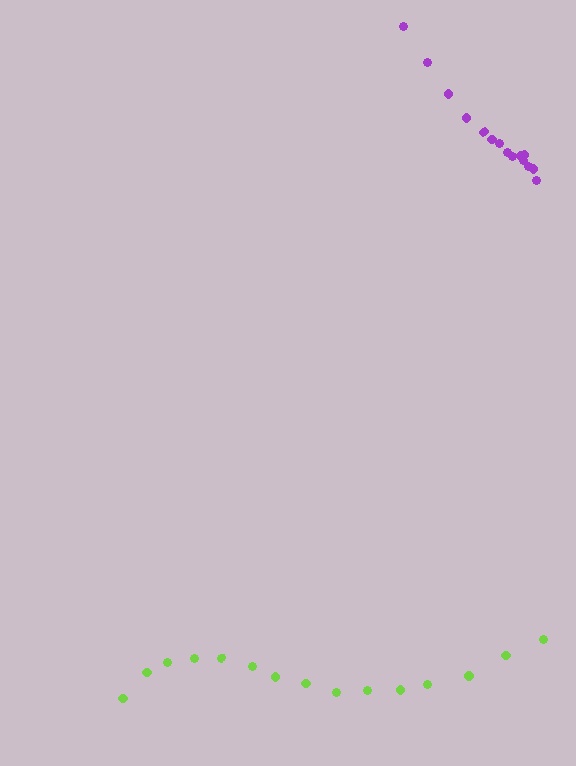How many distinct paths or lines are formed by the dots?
There are 2 distinct paths.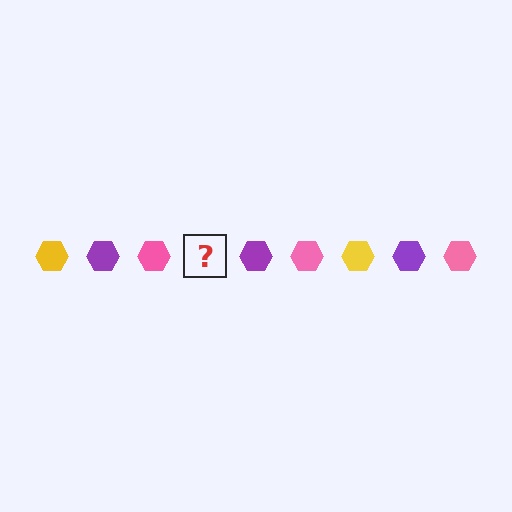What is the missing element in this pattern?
The missing element is a yellow hexagon.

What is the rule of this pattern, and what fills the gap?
The rule is that the pattern cycles through yellow, purple, pink hexagons. The gap should be filled with a yellow hexagon.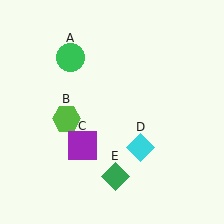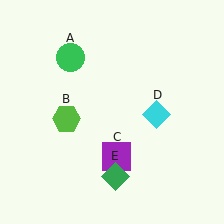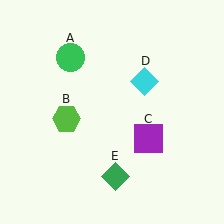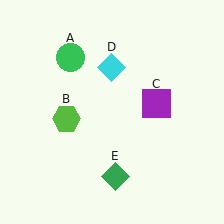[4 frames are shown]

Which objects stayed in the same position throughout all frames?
Green circle (object A) and lime hexagon (object B) and green diamond (object E) remained stationary.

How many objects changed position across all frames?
2 objects changed position: purple square (object C), cyan diamond (object D).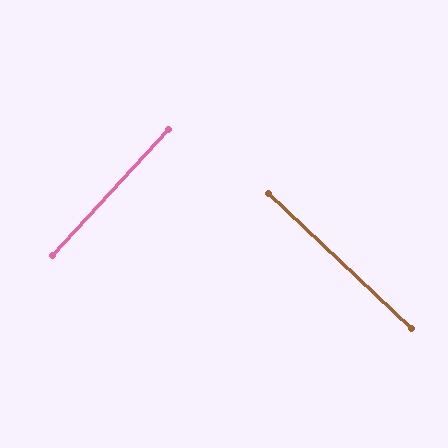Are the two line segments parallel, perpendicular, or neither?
Perpendicular — they meet at approximately 89°.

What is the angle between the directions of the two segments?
Approximately 89 degrees.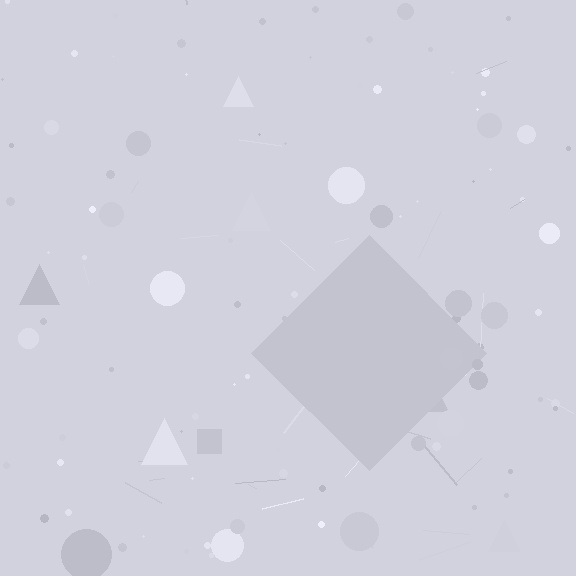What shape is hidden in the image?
A diamond is hidden in the image.